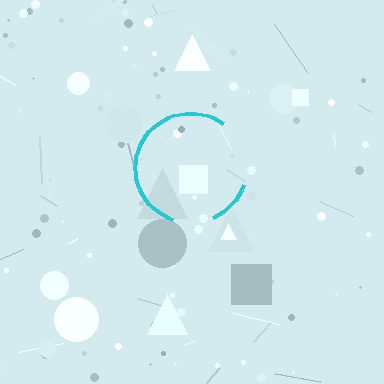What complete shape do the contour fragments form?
The contour fragments form a circle.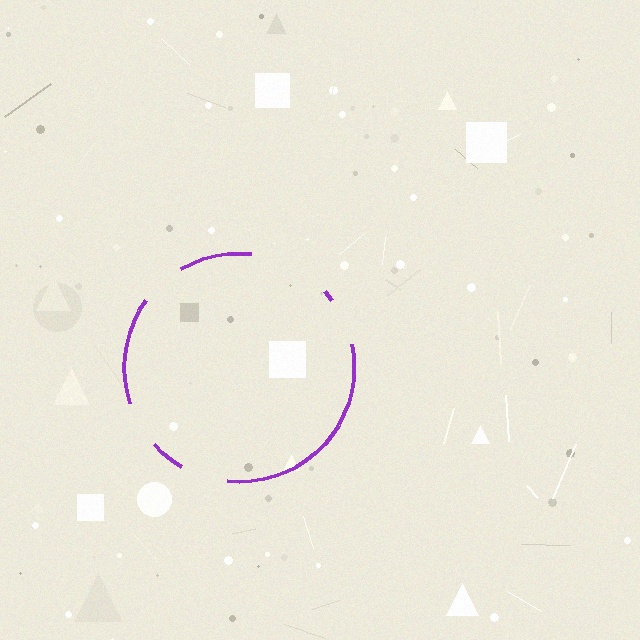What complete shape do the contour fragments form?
The contour fragments form a circle.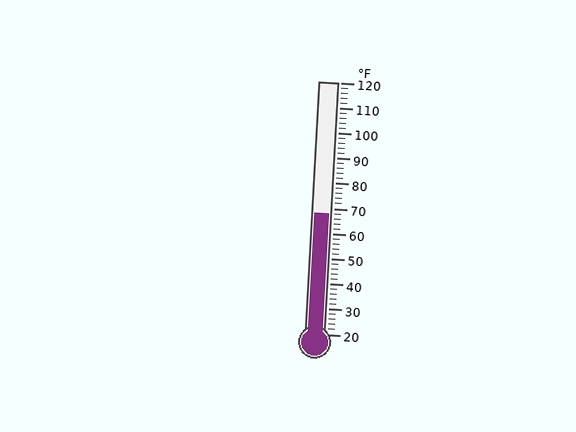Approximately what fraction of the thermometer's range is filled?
The thermometer is filled to approximately 50% of its range.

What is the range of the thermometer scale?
The thermometer scale ranges from 20°F to 120°F.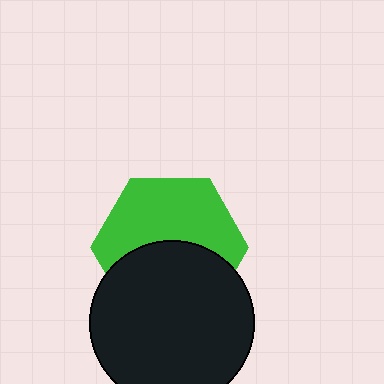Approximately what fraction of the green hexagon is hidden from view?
Roughly 46% of the green hexagon is hidden behind the black circle.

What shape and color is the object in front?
The object in front is a black circle.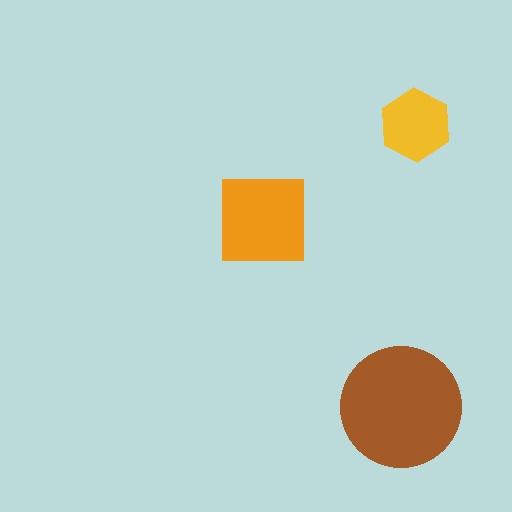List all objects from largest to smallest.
The brown circle, the orange square, the yellow hexagon.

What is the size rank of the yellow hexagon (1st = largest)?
3rd.